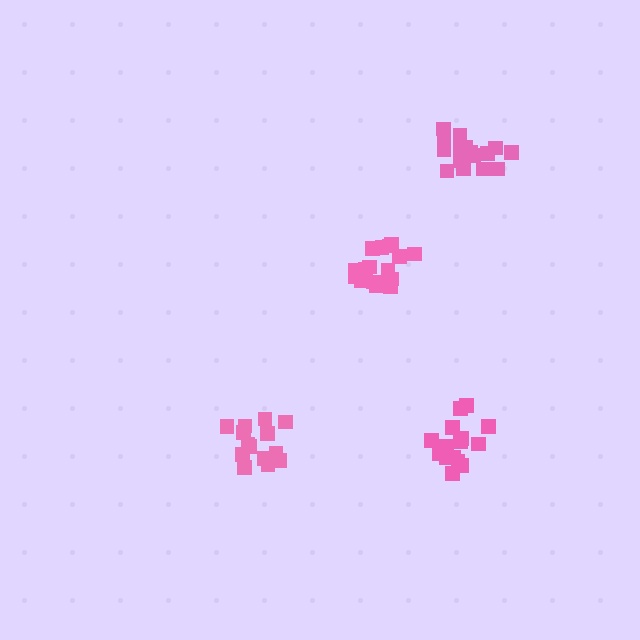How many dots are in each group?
Group 1: 17 dots, Group 2: 19 dots, Group 3: 15 dots, Group 4: 17 dots (68 total).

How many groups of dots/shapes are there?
There are 4 groups.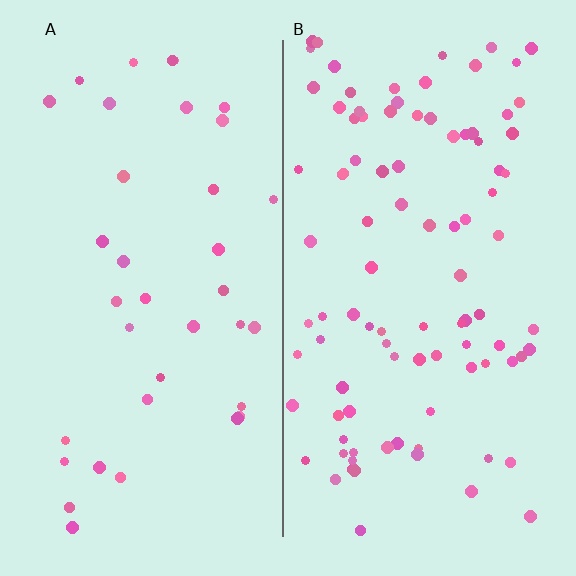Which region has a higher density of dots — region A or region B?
B (the right).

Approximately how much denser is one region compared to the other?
Approximately 2.6× — region B over region A.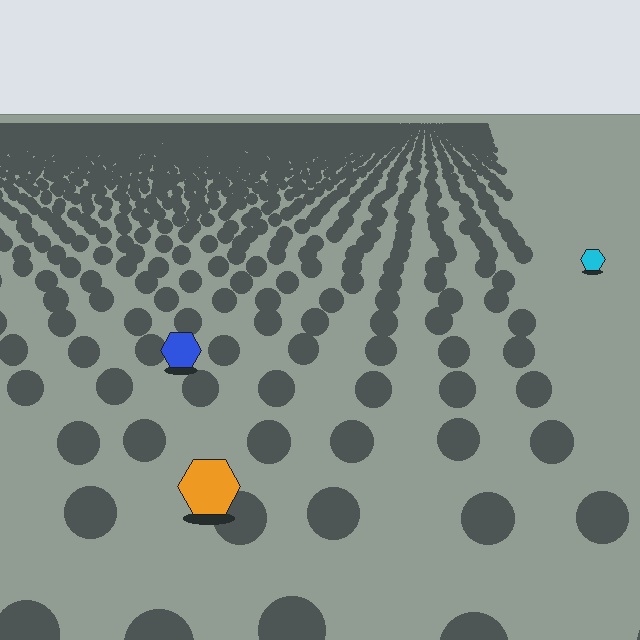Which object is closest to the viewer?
The orange hexagon is closest. The texture marks near it are larger and more spread out.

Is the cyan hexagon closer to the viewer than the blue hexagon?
No. The blue hexagon is closer — you can tell from the texture gradient: the ground texture is coarser near it.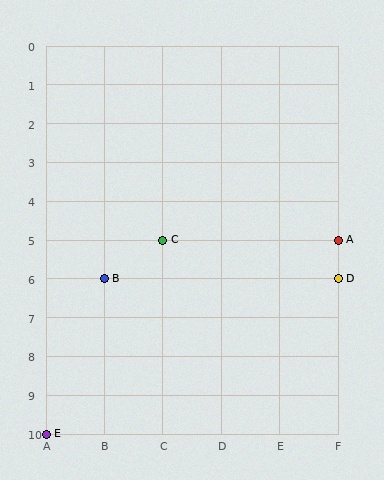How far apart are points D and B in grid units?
Points D and B are 4 columns apart.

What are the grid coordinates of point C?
Point C is at grid coordinates (C, 5).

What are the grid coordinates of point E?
Point E is at grid coordinates (A, 10).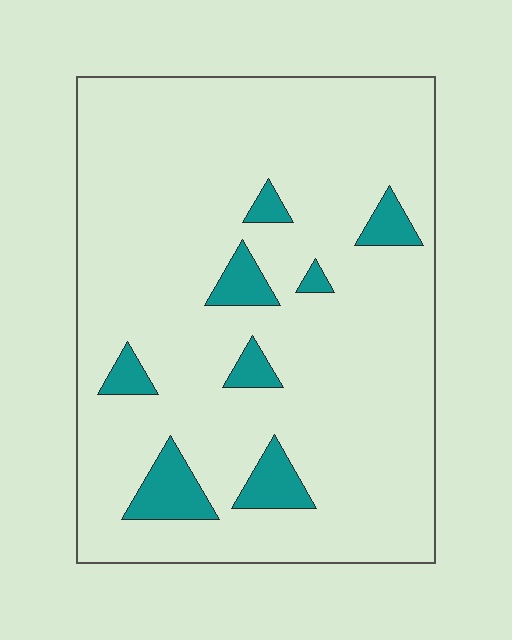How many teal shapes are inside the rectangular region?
8.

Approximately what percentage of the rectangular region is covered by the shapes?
Approximately 10%.